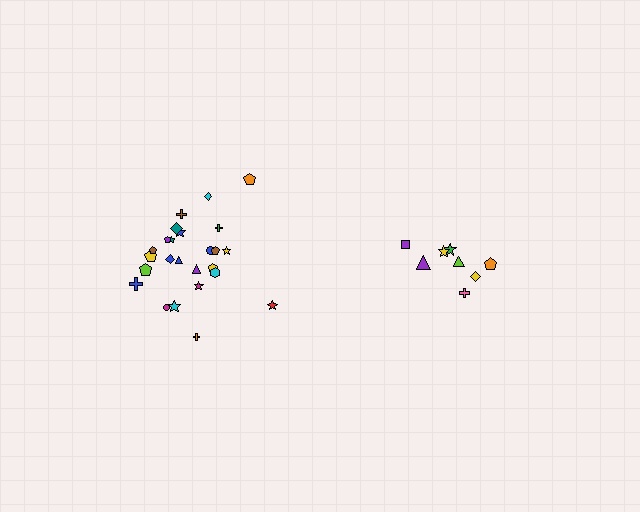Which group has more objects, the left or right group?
The left group.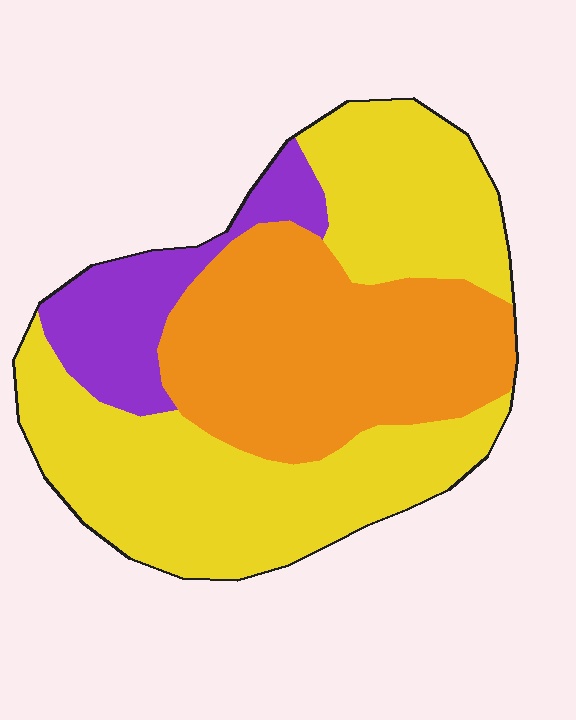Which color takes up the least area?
Purple, at roughly 15%.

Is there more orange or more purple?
Orange.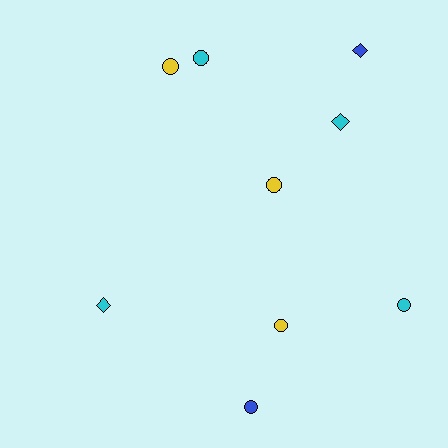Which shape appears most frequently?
Circle, with 6 objects.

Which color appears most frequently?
Cyan, with 4 objects.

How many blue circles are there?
There is 1 blue circle.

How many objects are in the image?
There are 9 objects.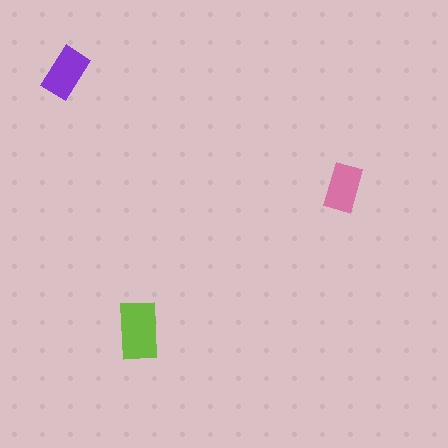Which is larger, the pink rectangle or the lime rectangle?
The lime one.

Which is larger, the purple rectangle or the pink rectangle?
The purple one.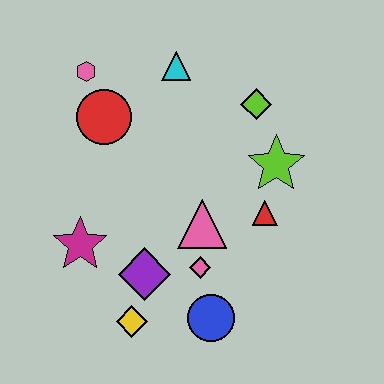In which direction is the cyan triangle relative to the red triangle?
The cyan triangle is above the red triangle.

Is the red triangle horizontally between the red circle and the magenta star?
No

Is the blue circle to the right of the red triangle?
No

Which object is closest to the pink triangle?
The pink diamond is closest to the pink triangle.